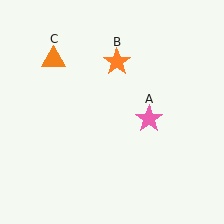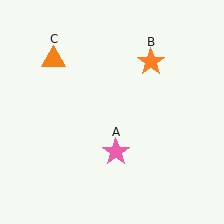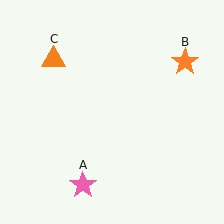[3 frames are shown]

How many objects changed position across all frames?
2 objects changed position: pink star (object A), orange star (object B).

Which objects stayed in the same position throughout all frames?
Orange triangle (object C) remained stationary.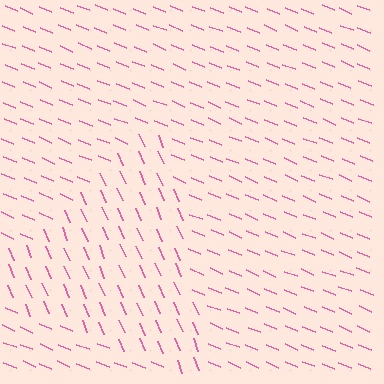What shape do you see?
I see a triangle.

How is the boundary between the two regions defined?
The boundary is defined purely by a change in line orientation (approximately 45 degrees difference). All lines are the same color and thickness.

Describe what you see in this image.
The image is filled with small pink line segments. A triangle region in the image has lines oriented differently from the surrounding lines, creating a visible texture boundary.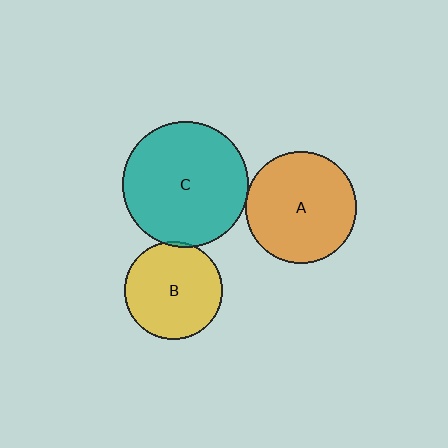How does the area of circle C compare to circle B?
Approximately 1.7 times.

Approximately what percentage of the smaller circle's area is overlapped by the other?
Approximately 5%.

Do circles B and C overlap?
Yes.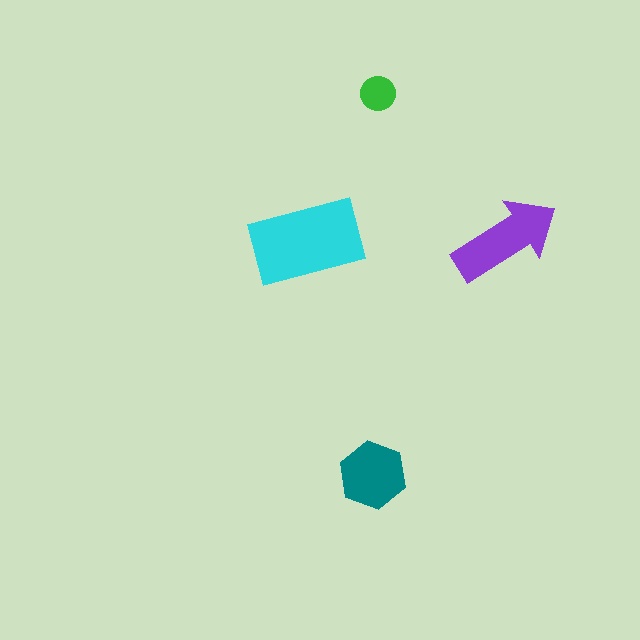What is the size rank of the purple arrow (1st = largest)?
2nd.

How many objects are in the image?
There are 4 objects in the image.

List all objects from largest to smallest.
The cyan rectangle, the purple arrow, the teal hexagon, the green circle.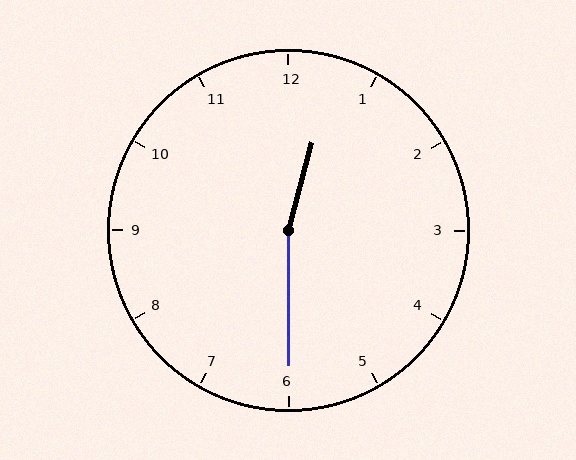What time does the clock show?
12:30.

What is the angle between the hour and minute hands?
Approximately 165 degrees.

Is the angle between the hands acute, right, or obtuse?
It is obtuse.